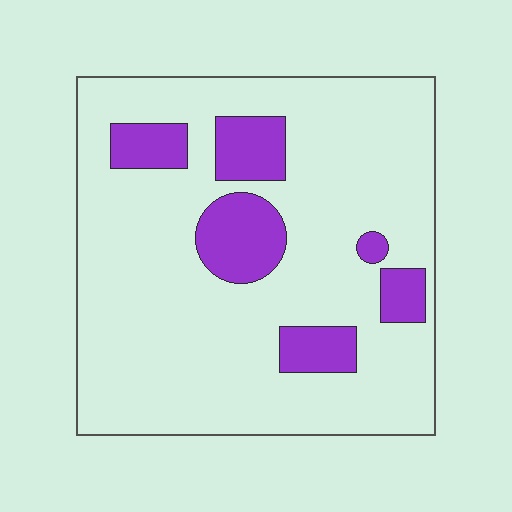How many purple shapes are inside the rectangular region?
6.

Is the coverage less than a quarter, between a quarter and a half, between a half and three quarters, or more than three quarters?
Less than a quarter.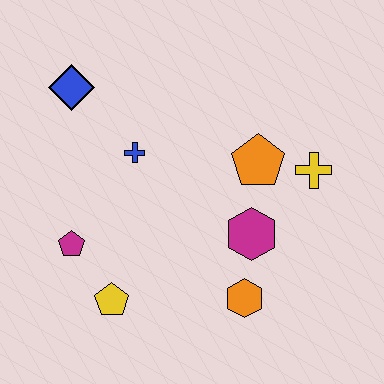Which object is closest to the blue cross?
The blue diamond is closest to the blue cross.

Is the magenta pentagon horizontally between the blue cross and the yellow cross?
No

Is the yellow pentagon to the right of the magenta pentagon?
Yes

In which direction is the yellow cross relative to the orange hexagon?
The yellow cross is above the orange hexagon.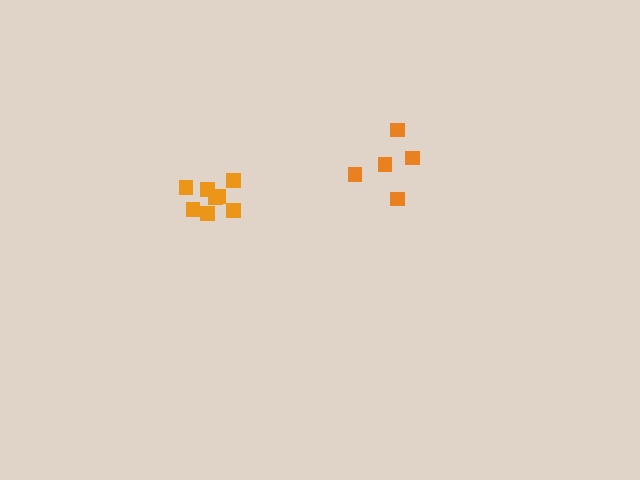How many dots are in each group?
Group 1: 8 dots, Group 2: 5 dots (13 total).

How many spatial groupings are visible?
There are 2 spatial groupings.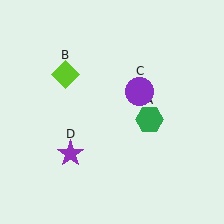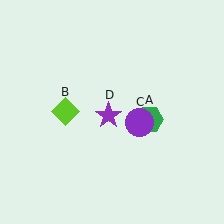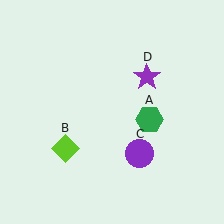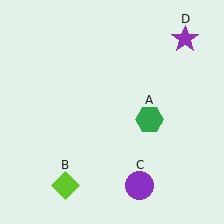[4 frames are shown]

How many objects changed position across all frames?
3 objects changed position: lime diamond (object B), purple circle (object C), purple star (object D).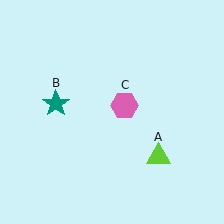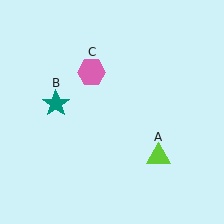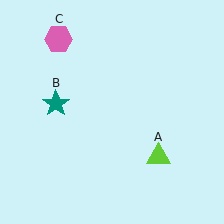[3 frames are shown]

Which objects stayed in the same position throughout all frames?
Lime triangle (object A) and teal star (object B) remained stationary.